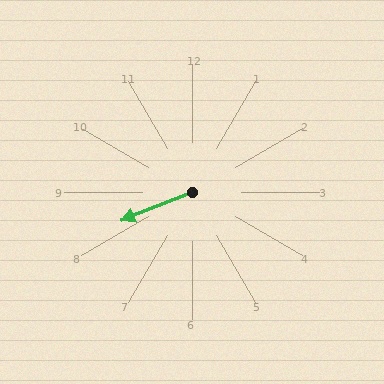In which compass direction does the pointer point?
West.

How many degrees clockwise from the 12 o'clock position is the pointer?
Approximately 248 degrees.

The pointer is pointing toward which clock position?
Roughly 8 o'clock.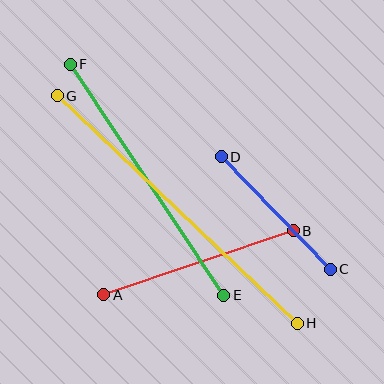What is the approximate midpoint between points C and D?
The midpoint is at approximately (276, 213) pixels.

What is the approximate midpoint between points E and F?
The midpoint is at approximately (147, 180) pixels.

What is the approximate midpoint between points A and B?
The midpoint is at approximately (199, 263) pixels.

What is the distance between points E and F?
The distance is approximately 277 pixels.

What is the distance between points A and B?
The distance is approximately 200 pixels.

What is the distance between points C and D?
The distance is approximately 157 pixels.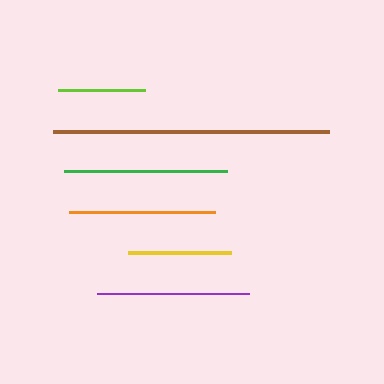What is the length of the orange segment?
The orange segment is approximately 146 pixels long.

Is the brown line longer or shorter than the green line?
The brown line is longer than the green line.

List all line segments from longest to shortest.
From longest to shortest: brown, green, purple, orange, yellow, lime.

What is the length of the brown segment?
The brown segment is approximately 275 pixels long.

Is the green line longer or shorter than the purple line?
The green line is longer than the purple line.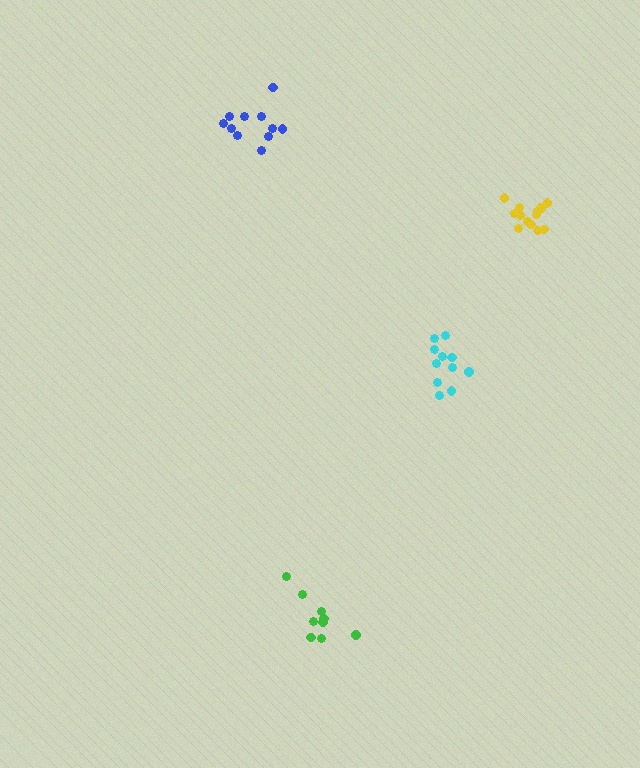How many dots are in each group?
Group 1: 11 dots, Group 2: 11 dots, Group 3: 9 dots, Group 4: 13 dots (44 total).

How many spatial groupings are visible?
There are 4 spatial groupings.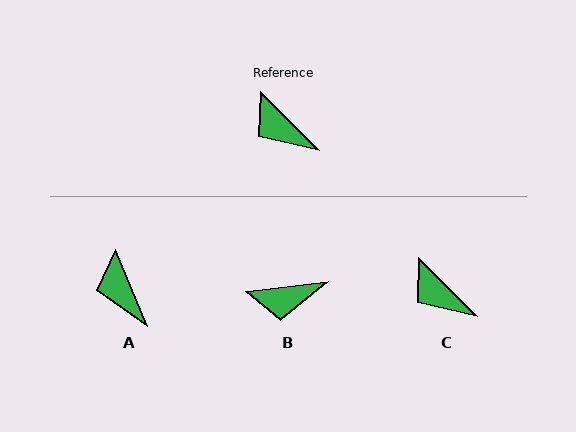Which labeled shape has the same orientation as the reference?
C.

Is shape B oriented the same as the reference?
No, it is off by about 51 degrees.